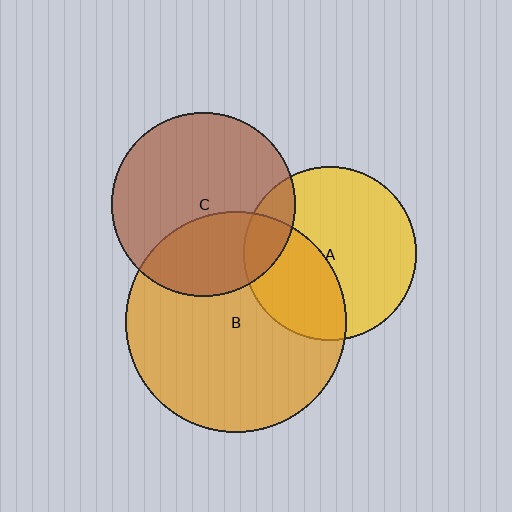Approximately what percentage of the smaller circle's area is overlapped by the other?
Approximately 40%.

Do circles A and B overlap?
Yes.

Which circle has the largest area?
Circle B (orange).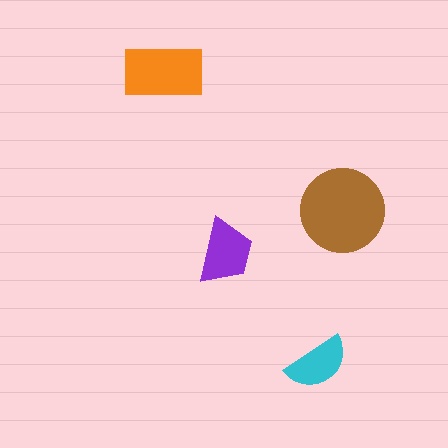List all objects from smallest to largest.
The cyan semicircle, the purple trapezoid, the orange rectangle, the brown circle.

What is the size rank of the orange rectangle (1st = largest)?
2nd.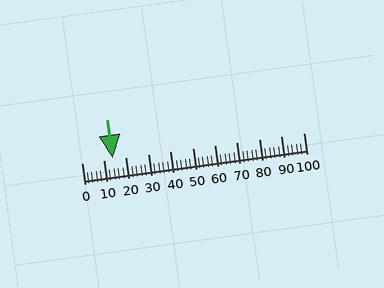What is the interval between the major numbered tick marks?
The major tick marks are spaced 10 units apart.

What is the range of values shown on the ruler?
The ruler shows values from 0 to 100.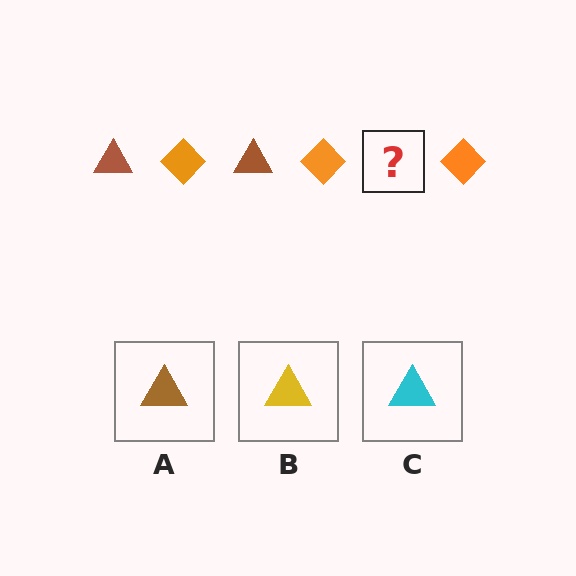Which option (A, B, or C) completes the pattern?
A.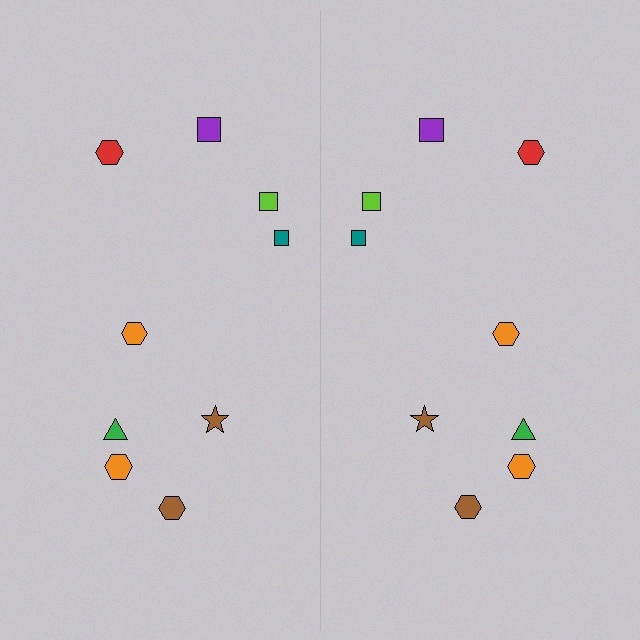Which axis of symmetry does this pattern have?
The pattern has a vertical axis of symmetry running through the center of the image.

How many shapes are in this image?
There are 18 shapes in this image.